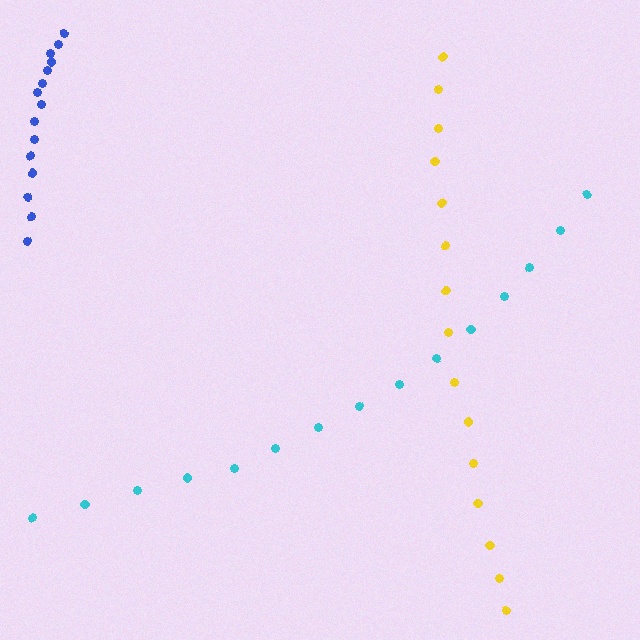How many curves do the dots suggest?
There are 3 distinct paths.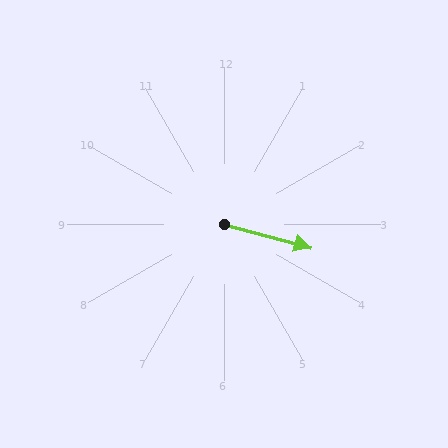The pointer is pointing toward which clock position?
Roughly 4 o'clock.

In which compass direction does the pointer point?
East.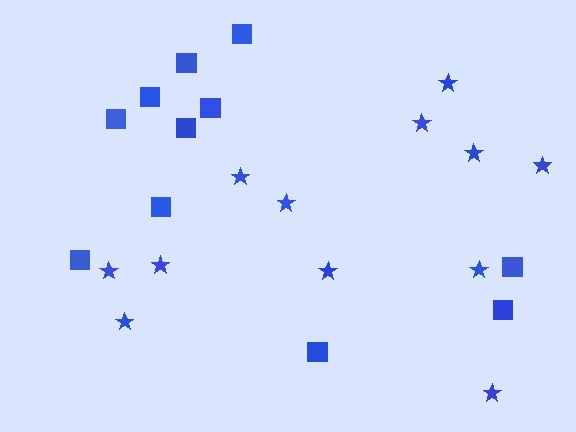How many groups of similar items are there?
There are 2 groups: one group of stars (12) and one group of squares (11).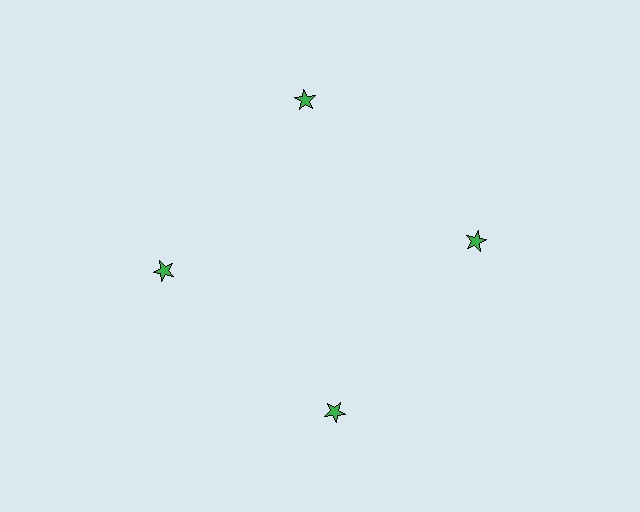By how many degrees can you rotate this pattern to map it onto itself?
The pattern maps onto itself every 90 degrees of rotation.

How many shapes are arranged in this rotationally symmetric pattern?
There are 4 shapes, arranged in 4 groups of 1.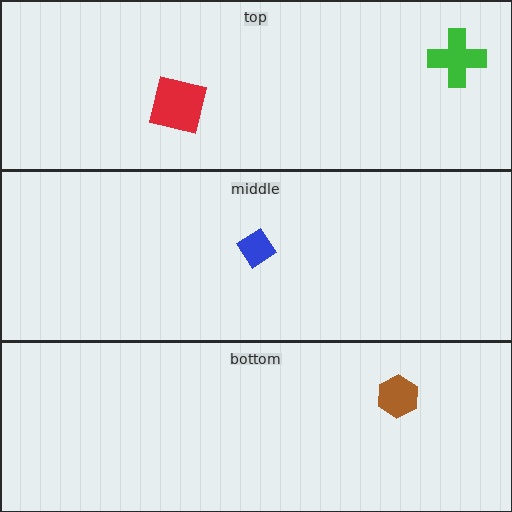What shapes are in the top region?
The green cross, the red square.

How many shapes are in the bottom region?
1.